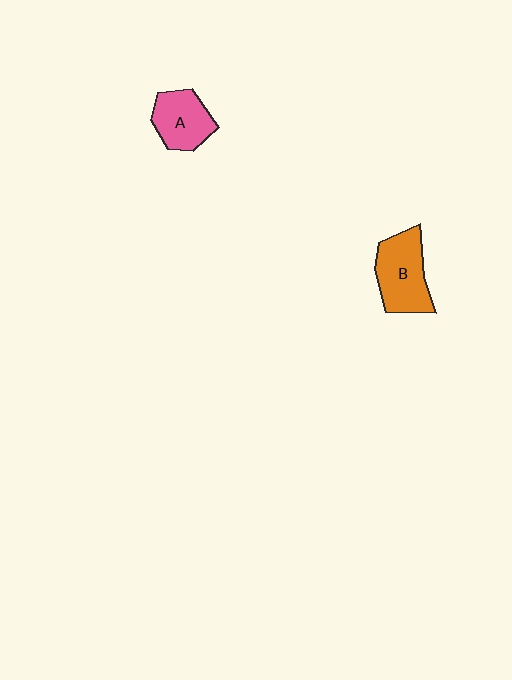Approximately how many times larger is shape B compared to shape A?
Approximately 1.3 times.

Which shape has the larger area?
Shape B (orange).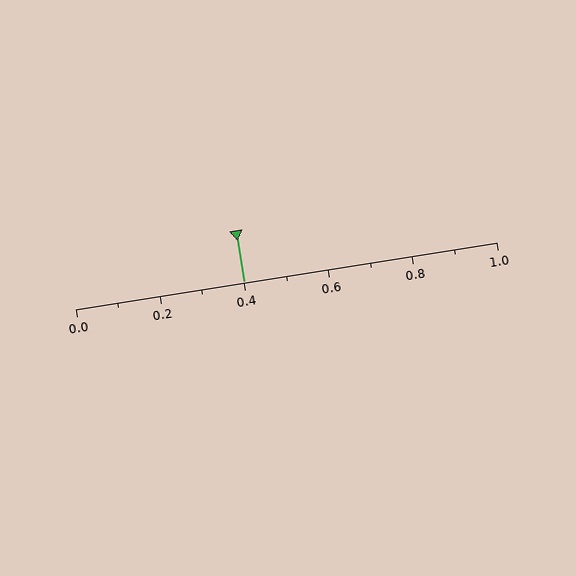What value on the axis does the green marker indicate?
The marker indicates approximately 0.4.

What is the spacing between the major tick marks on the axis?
The major ticks are spaced 0.2 apart.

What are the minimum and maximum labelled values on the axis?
The axis runs from 0.0 to 1.0.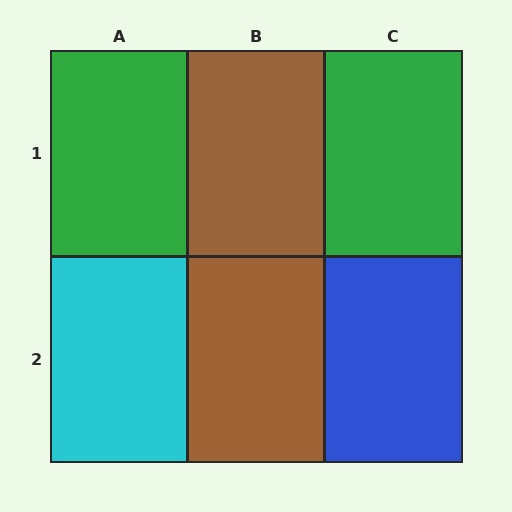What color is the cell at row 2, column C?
Blue.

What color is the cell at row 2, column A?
Cyan.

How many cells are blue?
1 cell is blue.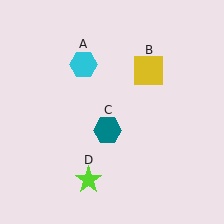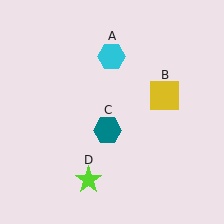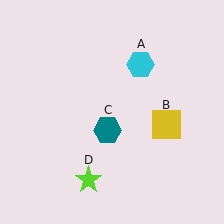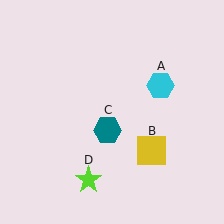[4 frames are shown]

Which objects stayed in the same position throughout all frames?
Teal hexagon (object C) and lime star (object D) remained stationary.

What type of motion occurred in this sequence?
The cyan hexagon (object A), yellow square (object B) rotated clockwise around the center of the scene.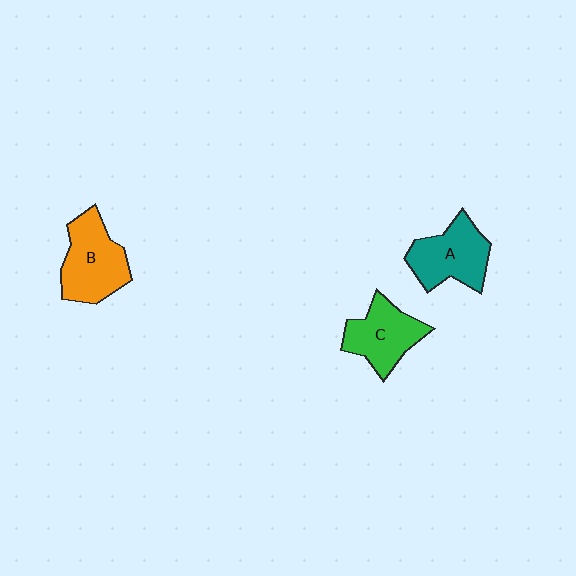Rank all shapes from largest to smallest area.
From largest to smallest: B (orange), A (teal), C (green).